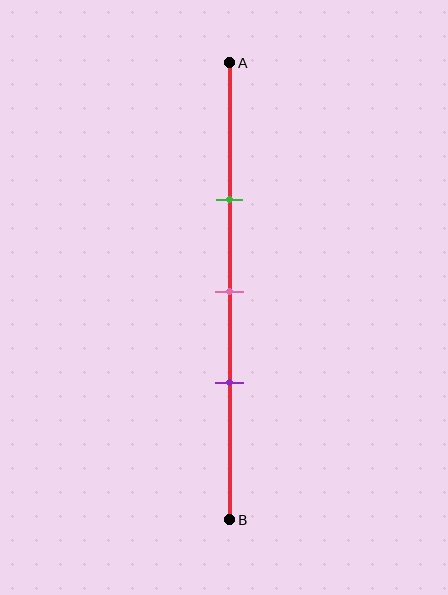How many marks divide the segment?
There are 3 marks dividing the segment.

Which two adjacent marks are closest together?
The pink and purple marks are the closest adjacent pair.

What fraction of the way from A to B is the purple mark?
The purple mark is approximately 70% (0.7) of the way from A to B.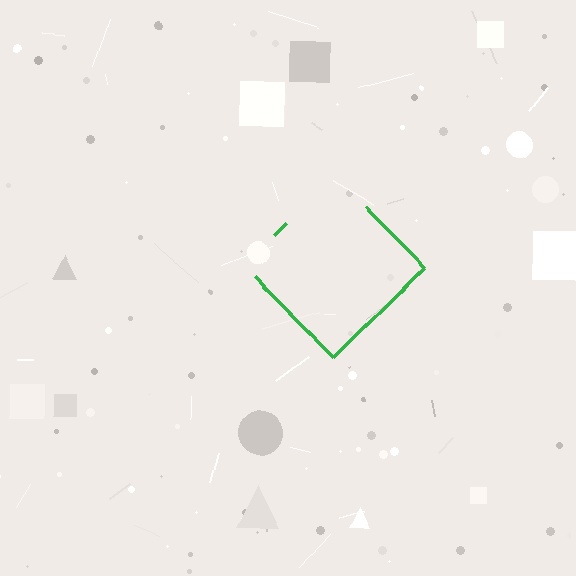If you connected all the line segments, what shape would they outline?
They would outline a diamond.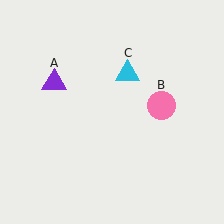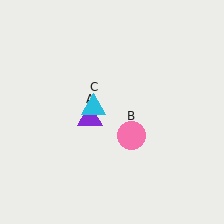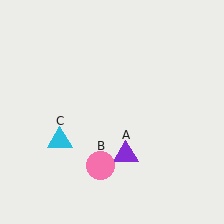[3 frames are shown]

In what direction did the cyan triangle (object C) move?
The cyan triangle (object C) moved down and to the left.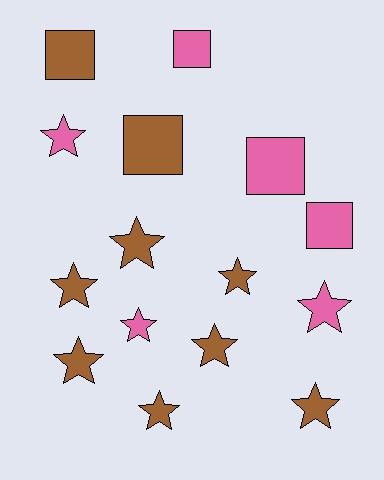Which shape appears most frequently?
Star, with 10 objects.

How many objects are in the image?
There are 15 objects.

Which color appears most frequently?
Brown, with 9 objects.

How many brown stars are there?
There are 7 brown stars.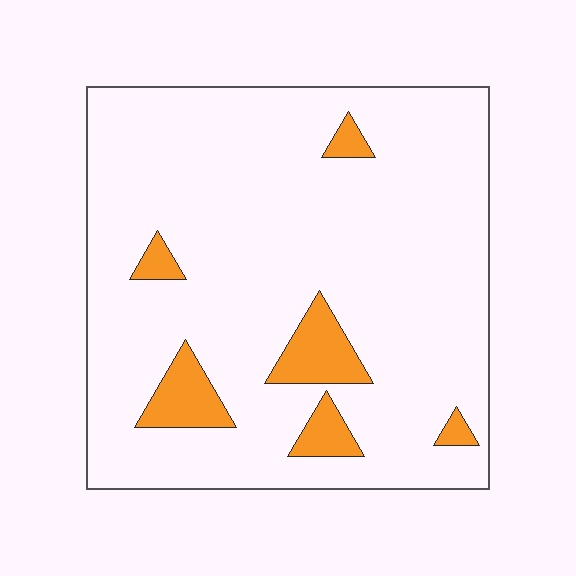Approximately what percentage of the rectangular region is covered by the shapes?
Approximately 10%.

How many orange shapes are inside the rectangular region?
6.